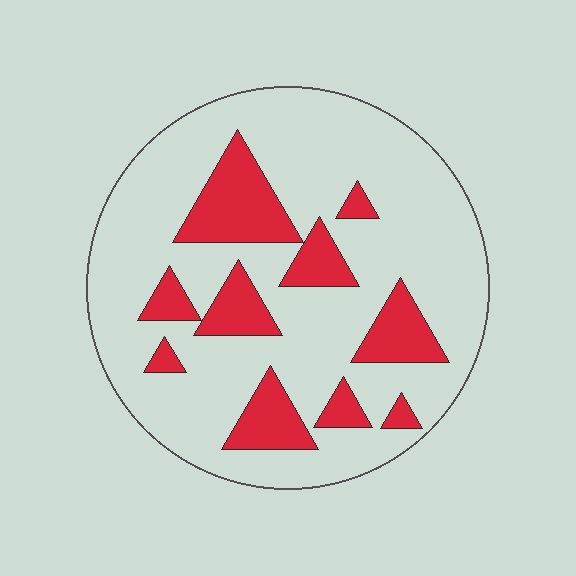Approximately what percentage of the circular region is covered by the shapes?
Approximately 20%.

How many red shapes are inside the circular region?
10.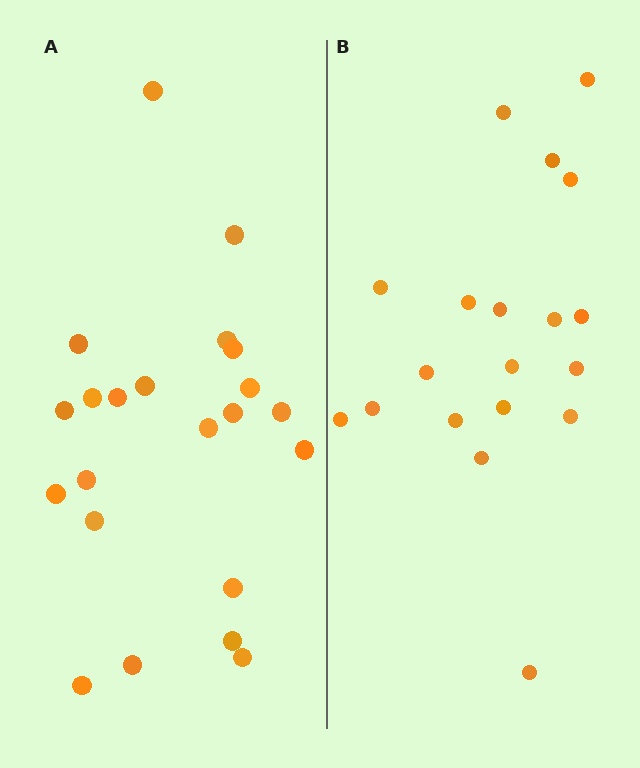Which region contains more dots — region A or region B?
Region A (the left region) has more dots.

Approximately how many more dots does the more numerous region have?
Region A has just a few more — roughly 2 or 3 more dots than region B.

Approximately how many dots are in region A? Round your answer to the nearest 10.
About 20 dots. (The exact count is 22, which rounds to 20.)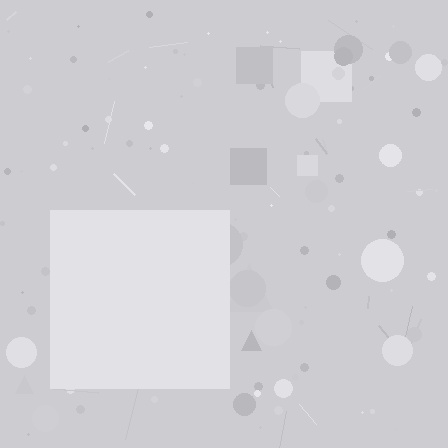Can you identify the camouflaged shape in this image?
The camouflaged shape is a square.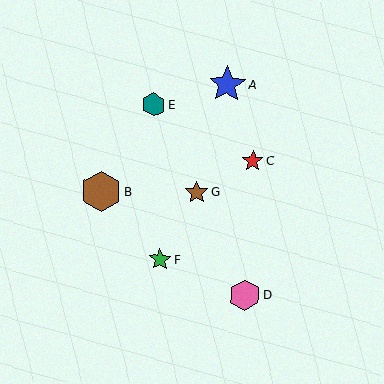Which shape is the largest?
The brown hexagon (labeled B) is the largest.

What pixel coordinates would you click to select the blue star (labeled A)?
Click at (227, 84) to select the blue star A.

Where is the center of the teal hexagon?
The center of the teal hexagon is at (154, 105).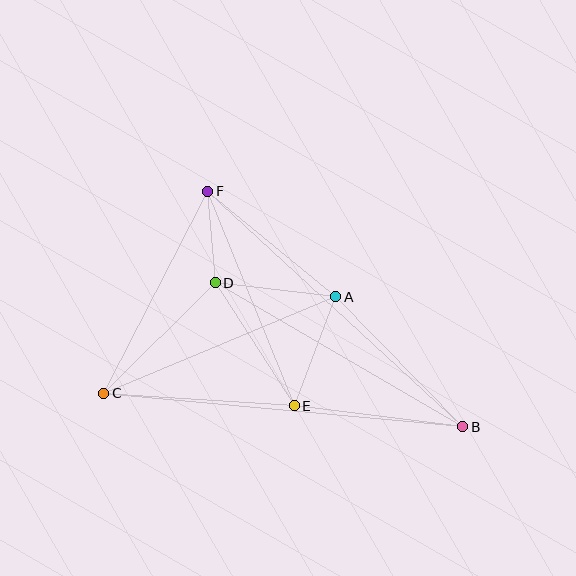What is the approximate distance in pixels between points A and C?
The distance between A and C is approximately 251 pixels.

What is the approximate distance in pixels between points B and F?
The distance between B and F is approximately 347 pixels.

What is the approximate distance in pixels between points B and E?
The distance between B and E is approximately 170 pixels.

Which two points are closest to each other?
Points D and F are closest to each other.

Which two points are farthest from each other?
Points B and C are farthest from each other.